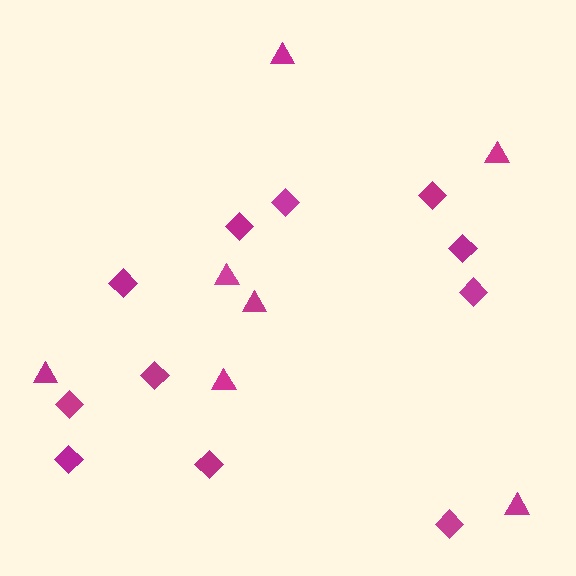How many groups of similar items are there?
There are 2 groups: one group of triangles (7) and one group of diamonds (11).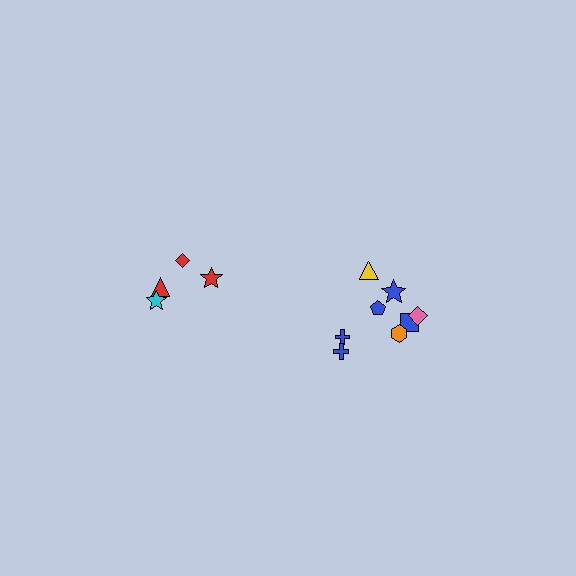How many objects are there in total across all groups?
There are 12 objects.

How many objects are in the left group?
There are 4 objects.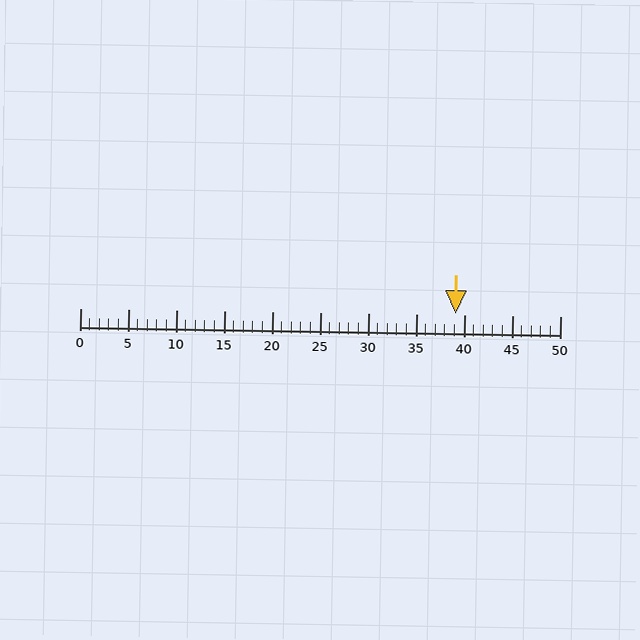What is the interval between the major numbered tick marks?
The major tick marks are spaced 5 units apart.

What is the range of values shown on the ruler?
The ruler shows values from 0 to 50.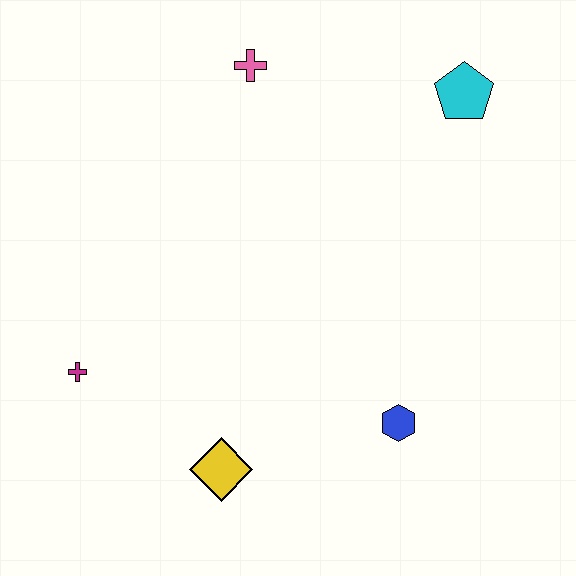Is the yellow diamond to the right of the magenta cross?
Yes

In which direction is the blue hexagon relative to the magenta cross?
The blue hexagon is to the right of the magenta cross.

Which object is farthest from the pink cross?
The yellow diamond is farthest from the pink cross.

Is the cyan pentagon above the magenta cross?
Yes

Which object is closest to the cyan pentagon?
The pink cross is closest to the cyan pentagon.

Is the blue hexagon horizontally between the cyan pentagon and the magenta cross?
Yes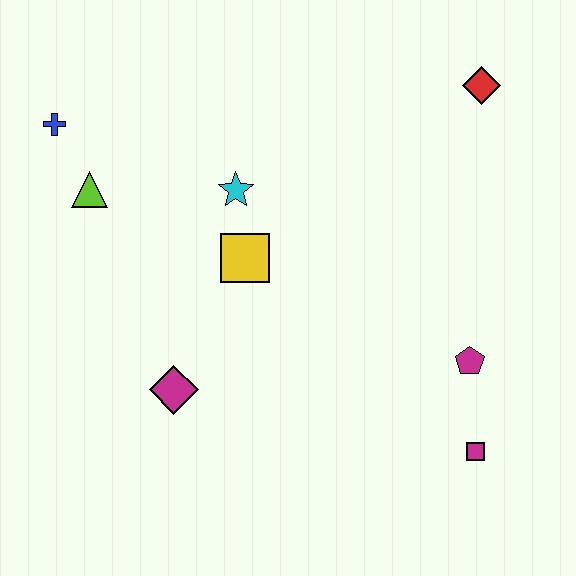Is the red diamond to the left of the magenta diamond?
No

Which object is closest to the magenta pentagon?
The magenta square is closest to the magenta pentagon.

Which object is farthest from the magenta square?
The blue cross is farthest from the magenta square.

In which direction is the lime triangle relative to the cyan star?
The lime triangle is to the left of the cyan star.